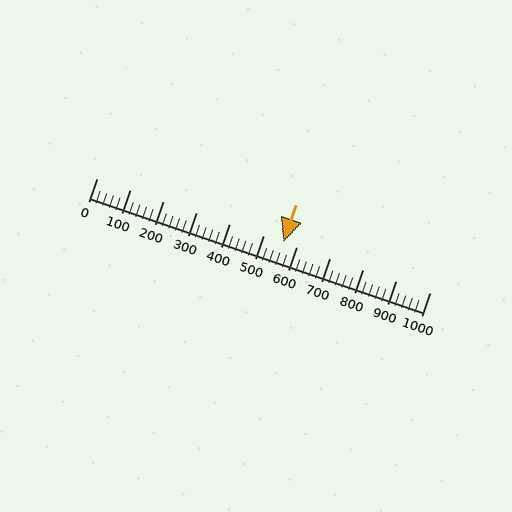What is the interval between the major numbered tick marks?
The major tick marks are spaced 100 units apart.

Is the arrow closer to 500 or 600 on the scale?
The arrow is closer to 600.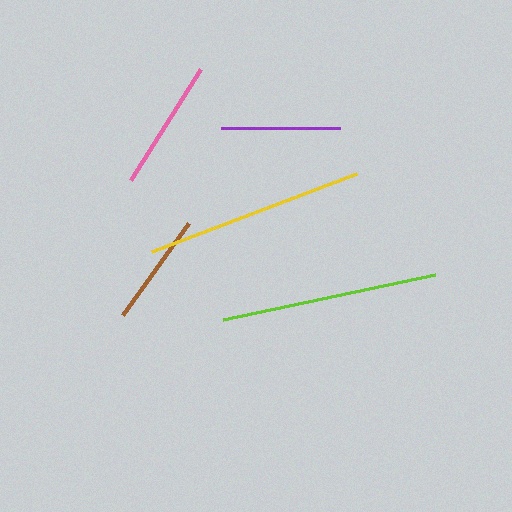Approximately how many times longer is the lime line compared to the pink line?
The lime line is approximately 1.7 times the length of the pink line.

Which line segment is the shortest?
The brown line is the shortest at approximately 113 pixels.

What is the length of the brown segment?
The brown segment is approximately 113 pixels long.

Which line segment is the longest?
The yellow line is the longest at approximately 220 pixels.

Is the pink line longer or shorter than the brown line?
The pink line is longer than the brown line.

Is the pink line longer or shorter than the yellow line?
The yellow line is longer than the pink line.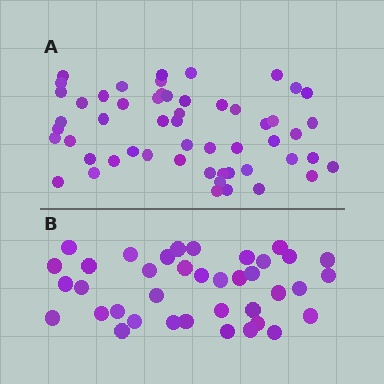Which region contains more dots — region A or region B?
Region A (the top region) has more dots.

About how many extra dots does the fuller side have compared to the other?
Region A has approximately 15 more dots than region B.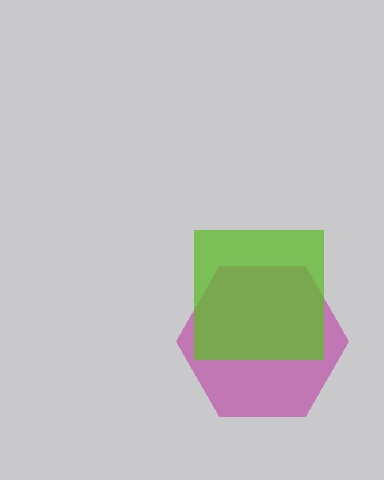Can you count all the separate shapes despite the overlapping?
Yes, there are 2 separate shapes.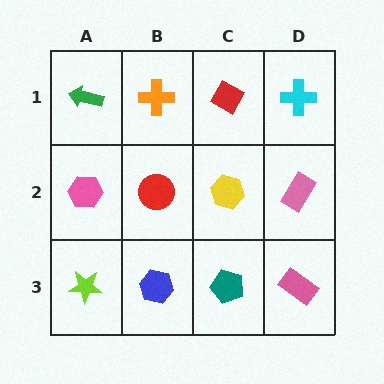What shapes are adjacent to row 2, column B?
An orange cross (row 1, column B), a blue hexagon (row 3, column B), a pink hexagon (row 2, column A), a yellow hexagon (row 2, column C).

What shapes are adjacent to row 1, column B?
A red circle (row 2, column B), a green arrow (row 1, column A), a red diamond (row 1, column C).